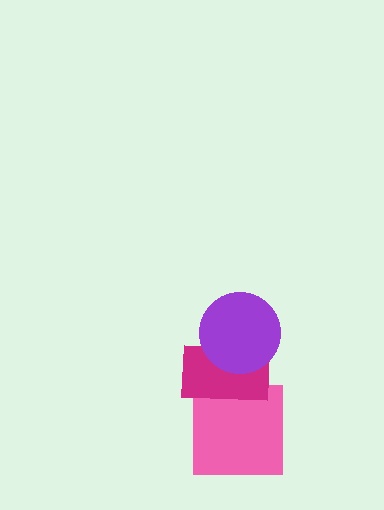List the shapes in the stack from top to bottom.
From top to bottom: the purple circle, the magenta rectangle, the pink square.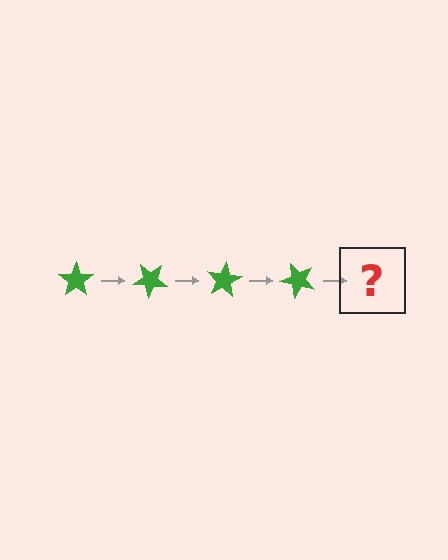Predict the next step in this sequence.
The next step is a green star rotated 160 degrees.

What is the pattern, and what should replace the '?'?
The pattern is that the star rotates 40 degrees each step. The '?' should be a green star rotated 160 degrees.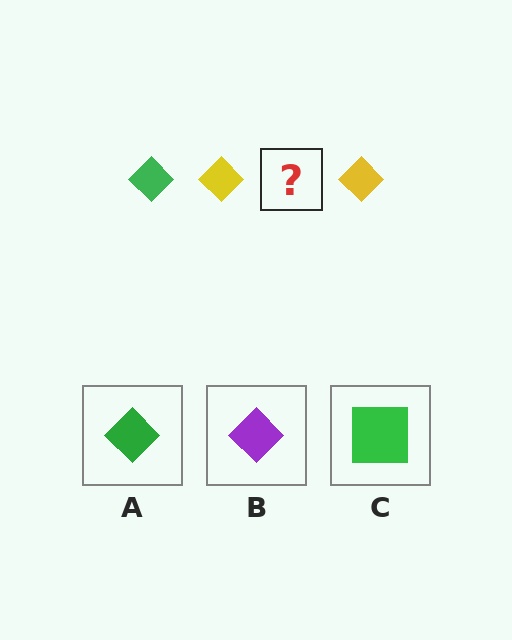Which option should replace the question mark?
Option A.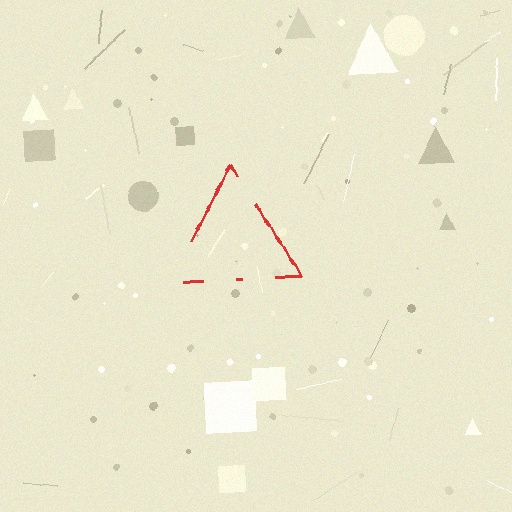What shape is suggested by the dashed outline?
The dashed outline suggests a triangle.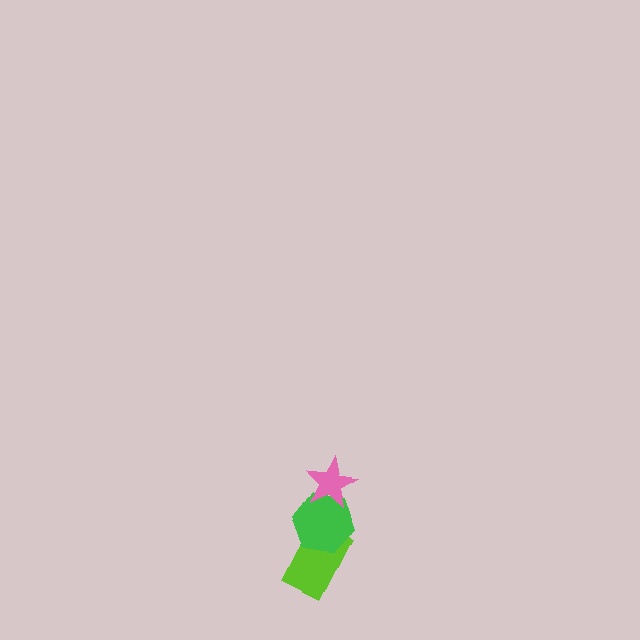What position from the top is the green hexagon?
The green hexagon is 2nd from the top.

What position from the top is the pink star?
The pink star is 1st from the top.